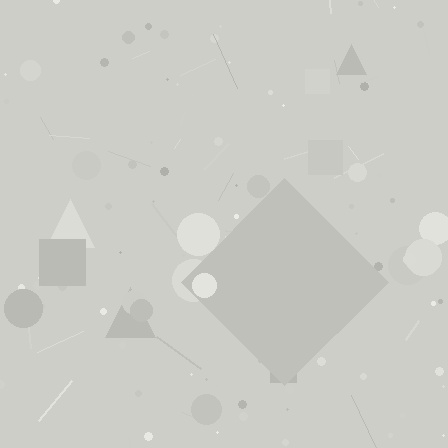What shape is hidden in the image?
A diamond is hidden in the image.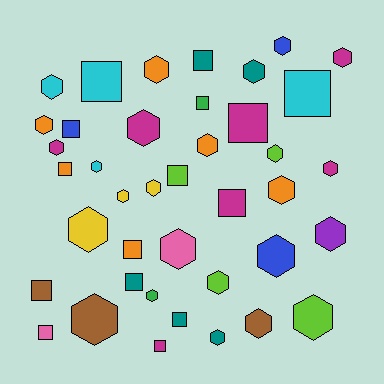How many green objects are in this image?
There are 2 green objects.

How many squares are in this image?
There are 15 squares.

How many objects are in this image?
There are 40 objects.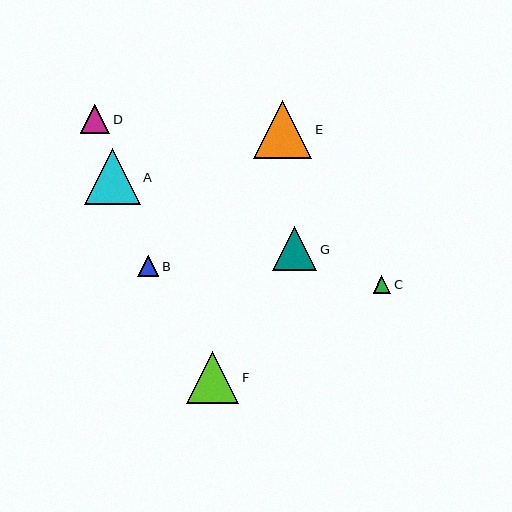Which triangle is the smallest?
Triangle C is the smallest with a size of approximately 17 pixels.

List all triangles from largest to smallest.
From largest to smallest: E, A, F, G, D, B, C.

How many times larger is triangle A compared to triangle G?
Triangle A is approximately 1.3 times the size of triangle G.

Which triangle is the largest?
Triangle E is the largest with a size of approximately 58 pixels.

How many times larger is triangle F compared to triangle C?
Triangle F is approximately 3.0 times the size of triangle C.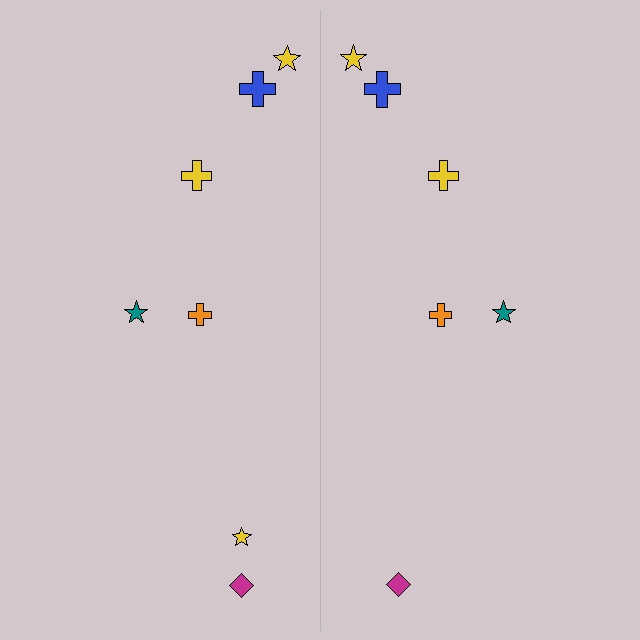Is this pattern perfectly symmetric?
No, the pattern is not perfectly symmetric. A yellow star is missing from the right side.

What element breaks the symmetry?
A yellow star is missing from the right side.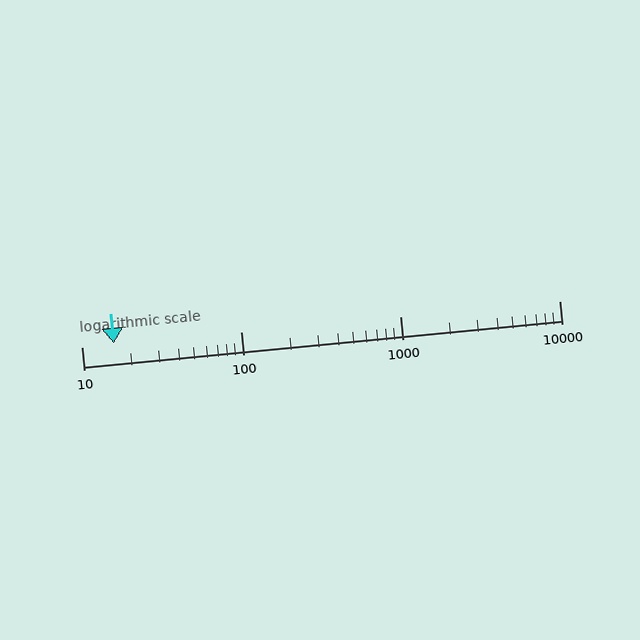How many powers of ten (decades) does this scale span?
The scale spans 3 decades, from 10 to 10000.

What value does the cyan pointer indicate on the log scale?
The pointer indicates approximately 16.